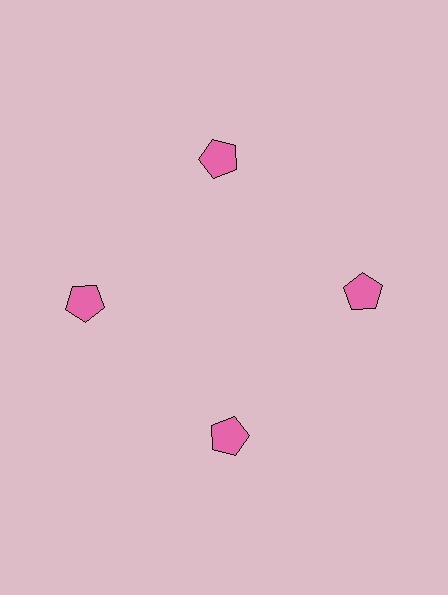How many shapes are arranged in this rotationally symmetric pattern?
There are 4 shapes, arranged in 4 groups of 1.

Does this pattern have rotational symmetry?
Yes, this pattern has 4-fold rotational symmetry. It looks the same after rotating 90 degrees around the center.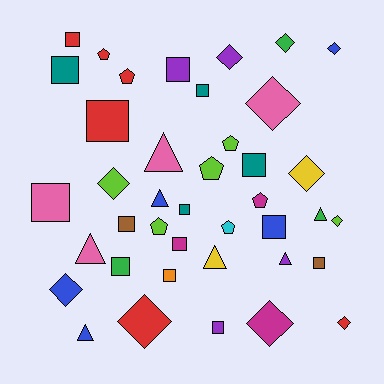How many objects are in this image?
There are 40 objects.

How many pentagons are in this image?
There are 7 pentagons.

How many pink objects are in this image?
There are 4 pink objects.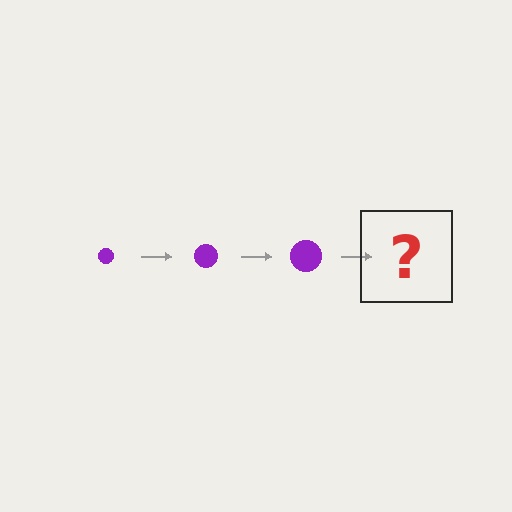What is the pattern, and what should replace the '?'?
The pattern is that the circle gets progressively larger each step. The '?' should be a purple circle, larger than the previous one.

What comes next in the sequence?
The next element should be a purple circle, larger than the previous one.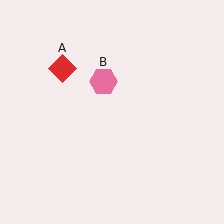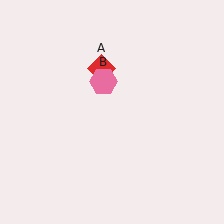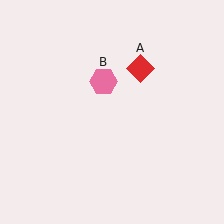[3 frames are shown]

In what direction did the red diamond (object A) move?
The red diamond (object A) moved right.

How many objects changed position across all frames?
1 object changed position: red diamond (object A).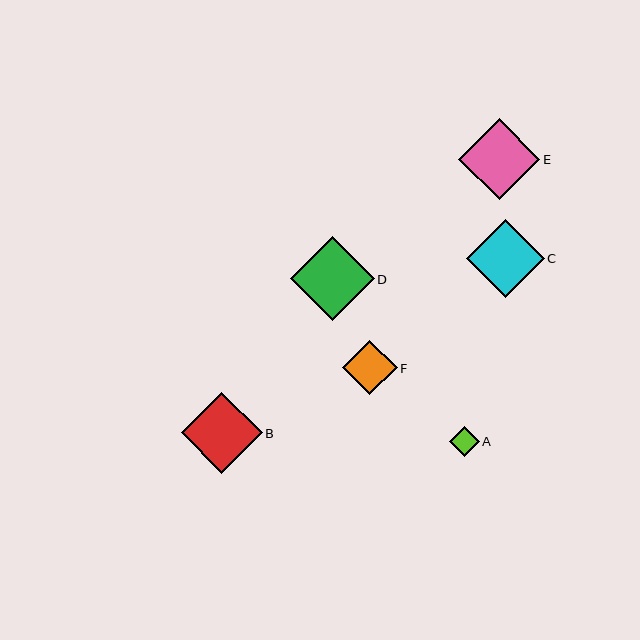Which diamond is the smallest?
Diamond A is the smallest with a size of approximately 30 pixels.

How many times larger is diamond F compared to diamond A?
Diamond F is approximately 1.8 times the size of diamond A.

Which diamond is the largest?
Diamond D is the largest with a size of approximately 84 pixels.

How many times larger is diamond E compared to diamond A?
Diamond E is approximately 2.7 times the size of diamond A.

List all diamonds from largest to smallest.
From largest to smallest: D, B, E, C, F, A.